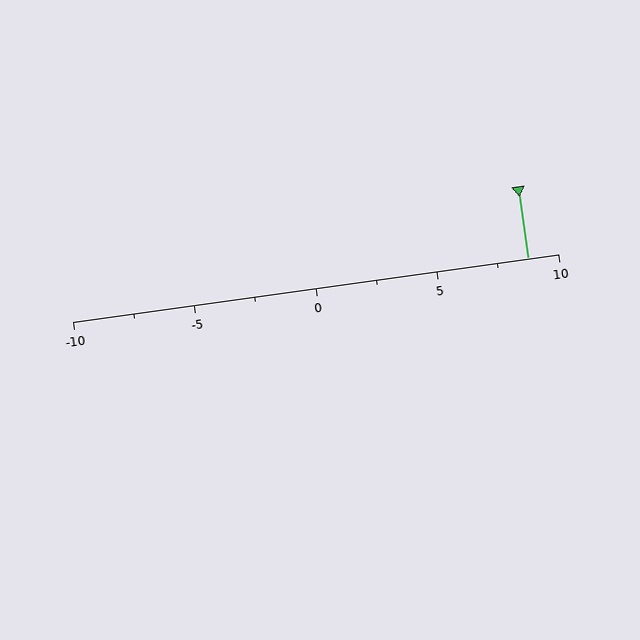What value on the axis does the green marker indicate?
The marker indicates approximately 8.8.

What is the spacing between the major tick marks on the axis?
The major ticks are spaced 5 apart.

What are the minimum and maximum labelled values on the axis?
The axis runs from -10 to 10.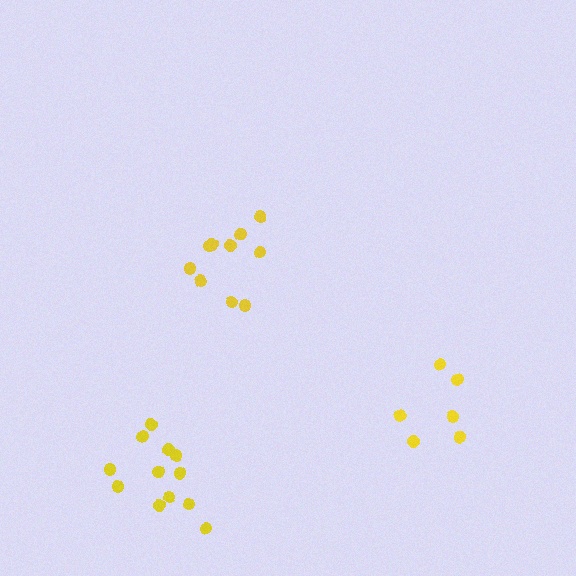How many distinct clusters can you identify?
There are 3 distinct clusters.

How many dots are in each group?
Group 1: 6 dots, Group 2: 10 dots, Group 3: 12 dots (28 total).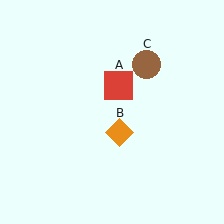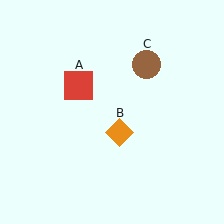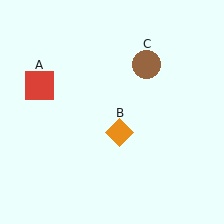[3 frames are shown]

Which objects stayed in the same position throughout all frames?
Orange diamond (object B) and brown circle (object C) remained stationary.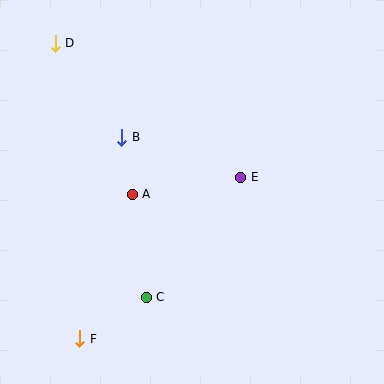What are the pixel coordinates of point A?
Point A is at (132, 194).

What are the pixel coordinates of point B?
Point B is at (122, 137).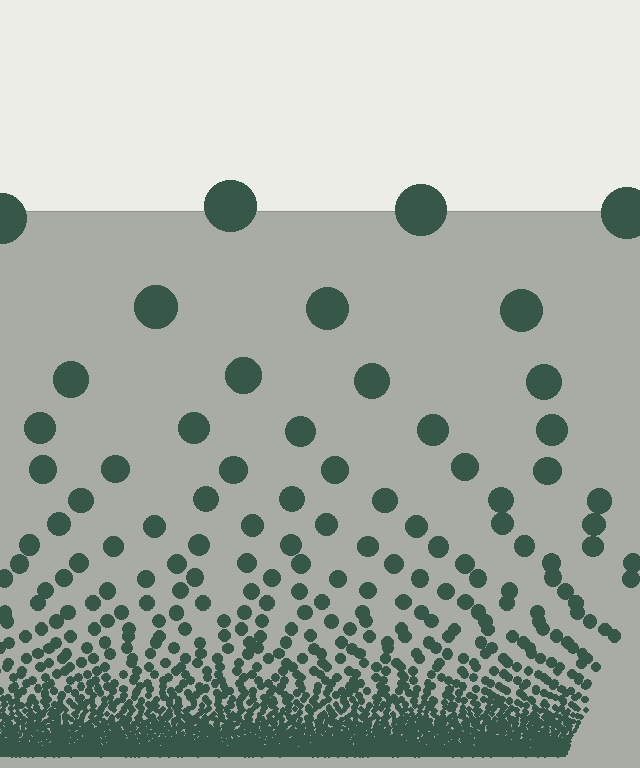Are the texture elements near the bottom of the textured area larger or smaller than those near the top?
Smaller. The gradient is inverted — elements near the bottom are smaller and denser.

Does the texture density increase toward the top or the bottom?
Density increases toward the bottom.